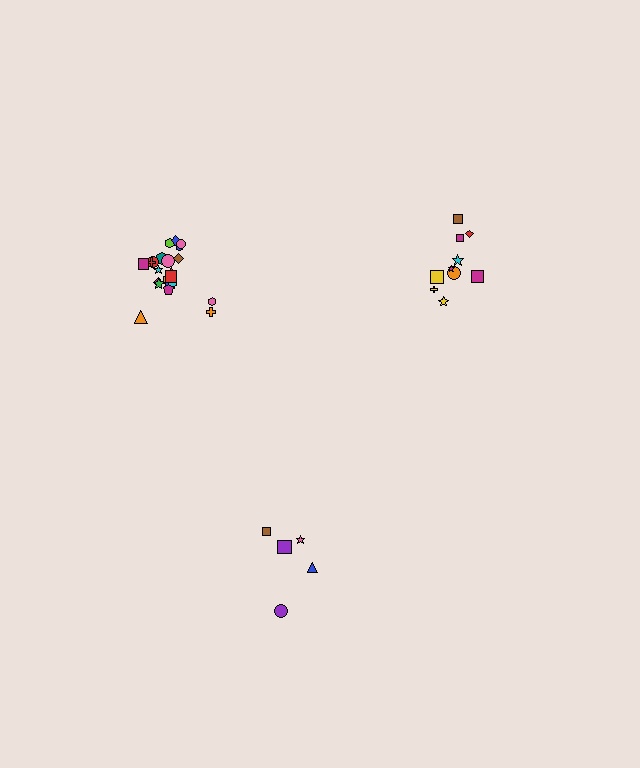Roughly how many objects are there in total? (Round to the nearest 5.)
Roughly 35 objects in total.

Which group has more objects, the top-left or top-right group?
The top-left group.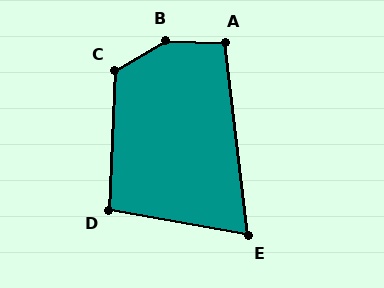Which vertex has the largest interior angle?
B, at approximately 148 degrees.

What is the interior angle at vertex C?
Approximately 123 degrees (obtuse).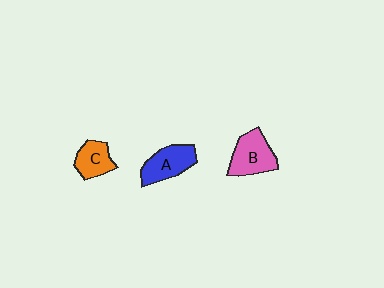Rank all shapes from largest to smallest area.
From largest to smallest: B (pink), A (blue), C (orange).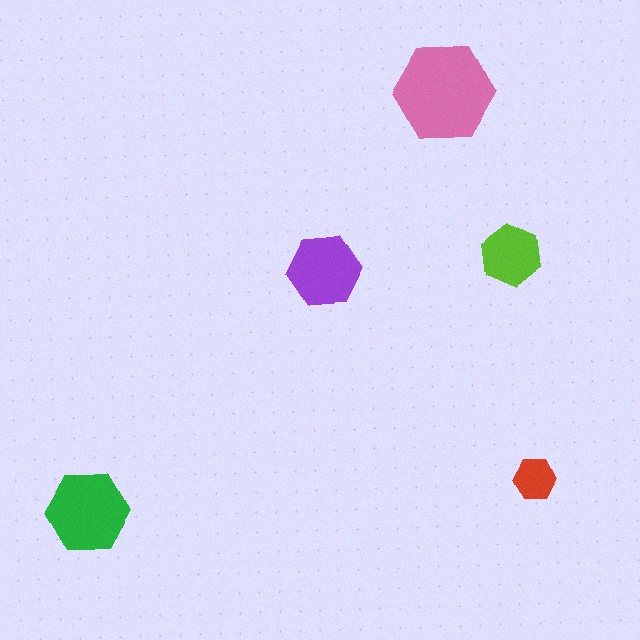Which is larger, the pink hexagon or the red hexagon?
The pink one.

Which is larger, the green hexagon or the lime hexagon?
The green one.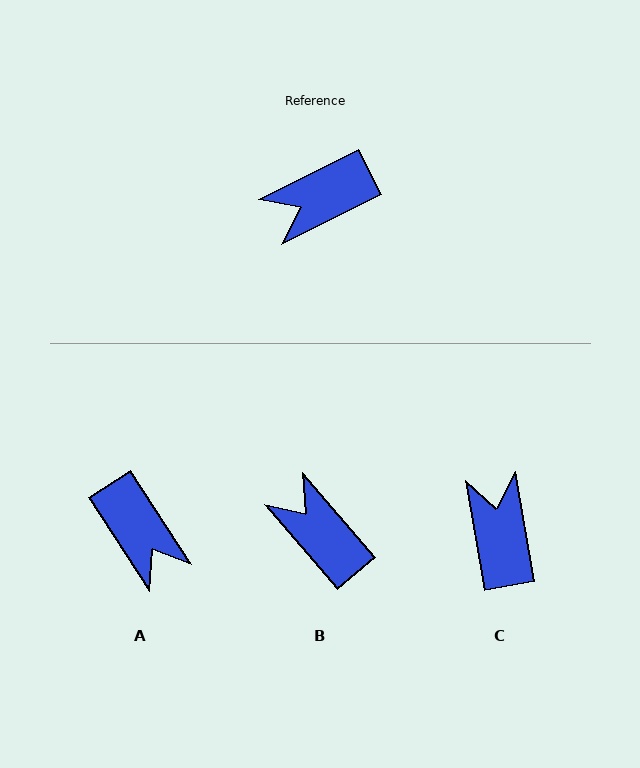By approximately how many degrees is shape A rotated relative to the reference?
Approximately 96 degrees counter-clockwise.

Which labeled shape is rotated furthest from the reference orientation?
C, about 107 degrees away.